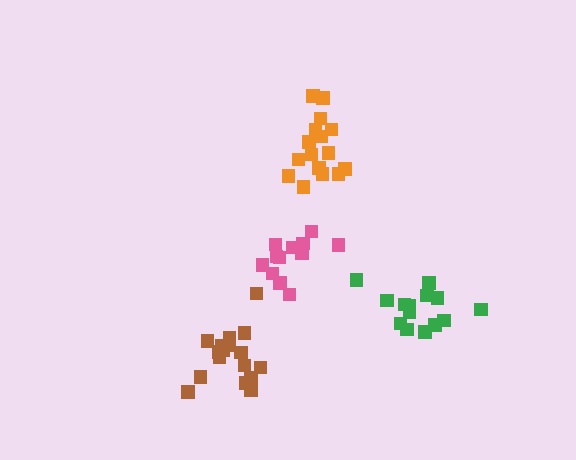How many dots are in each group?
Group 1: 16 dots, Group 2: 17 dots, Group 3: 12 dots, Group 4: 15 dots (60 total).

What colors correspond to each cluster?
The clusters are colored: orange, brown, pink, green.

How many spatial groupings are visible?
There are 4 spatial groupings.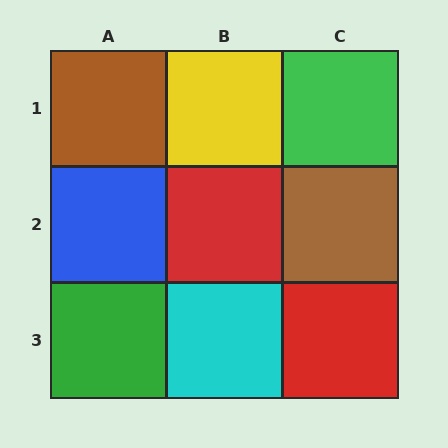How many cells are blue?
1 cell is blue.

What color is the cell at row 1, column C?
Green.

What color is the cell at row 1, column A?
Brown.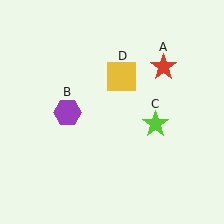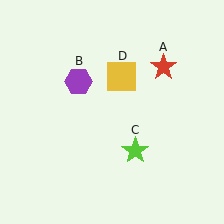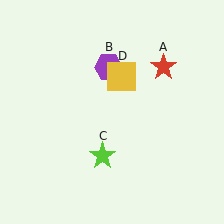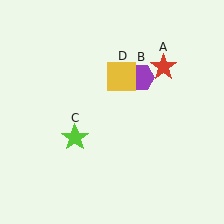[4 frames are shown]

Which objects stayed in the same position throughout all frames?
Red star (object A) and yellow square (object D) remained stationary.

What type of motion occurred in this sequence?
The purple hexagon (object B), lime star (object C) rotated clockwise around the center of the scene.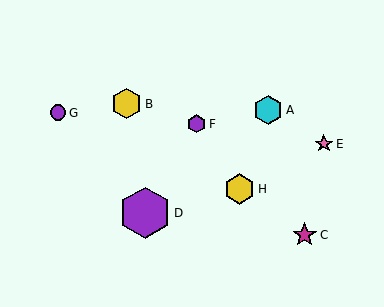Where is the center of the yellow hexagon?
The center of the yellow hexagon is at (240, 189).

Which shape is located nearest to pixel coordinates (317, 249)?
The magenta star (labeled C) at (305, 235) is nearest to that location.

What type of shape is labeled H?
Shape H is a yellow hexagon.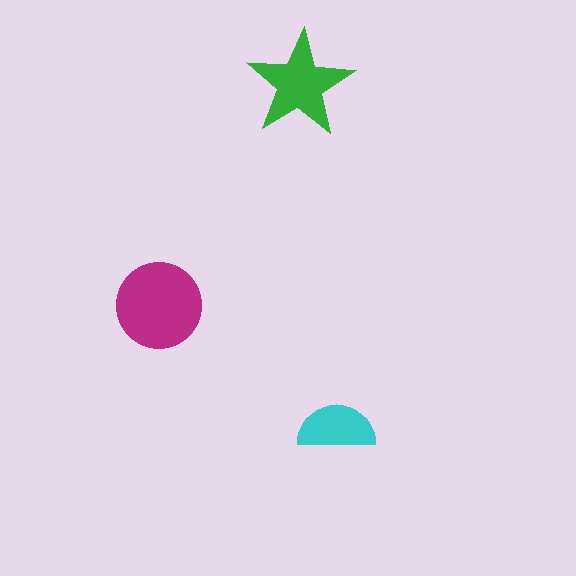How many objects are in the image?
There are 3 objects in the image.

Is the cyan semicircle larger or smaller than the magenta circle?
Smaller.